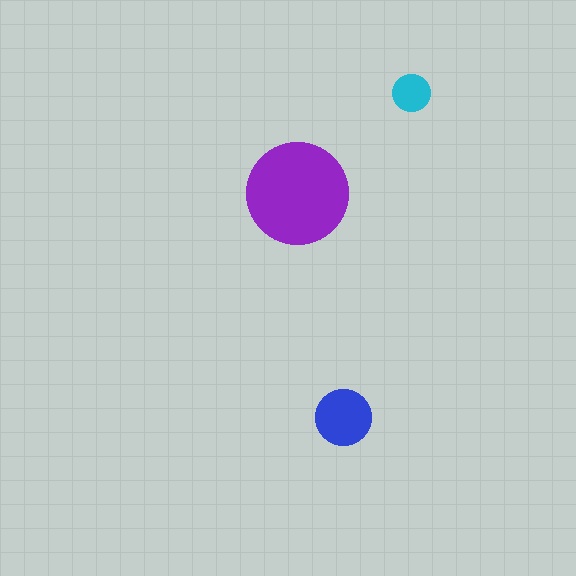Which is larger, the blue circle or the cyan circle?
The blue one.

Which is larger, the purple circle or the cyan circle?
The purple one.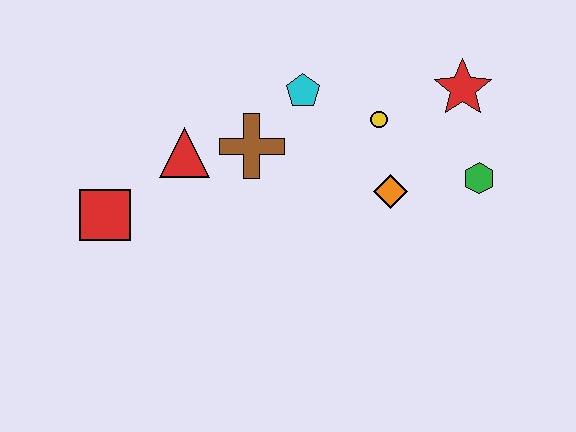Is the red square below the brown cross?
Yes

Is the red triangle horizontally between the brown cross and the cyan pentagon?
No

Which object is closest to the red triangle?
The brown cross is closest to the red triangle.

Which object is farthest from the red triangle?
The green hexagon is farthest from the red triangle.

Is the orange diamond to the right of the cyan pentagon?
Yes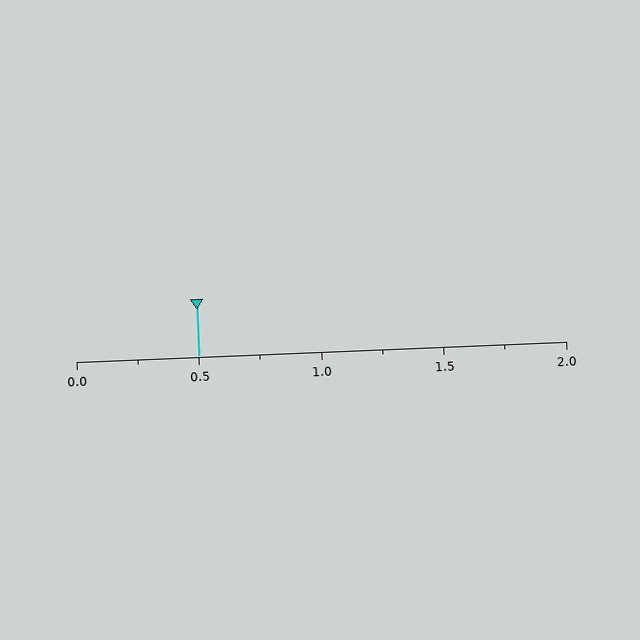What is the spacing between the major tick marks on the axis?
The major ticks are spaced 0.5 apart.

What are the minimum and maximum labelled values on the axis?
The axis runs from 0.0 to 2.0.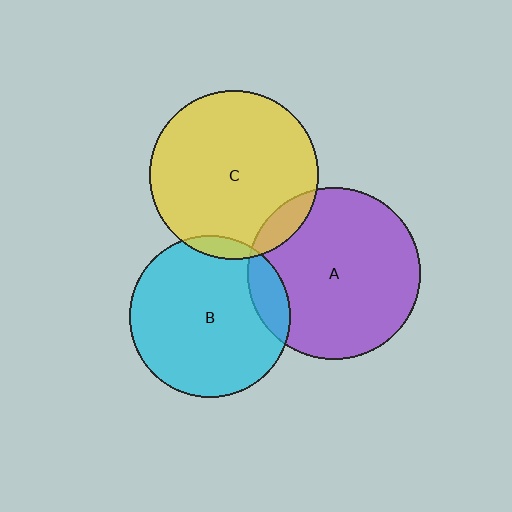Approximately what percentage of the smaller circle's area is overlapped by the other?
Approximately 10%.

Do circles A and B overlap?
Yes.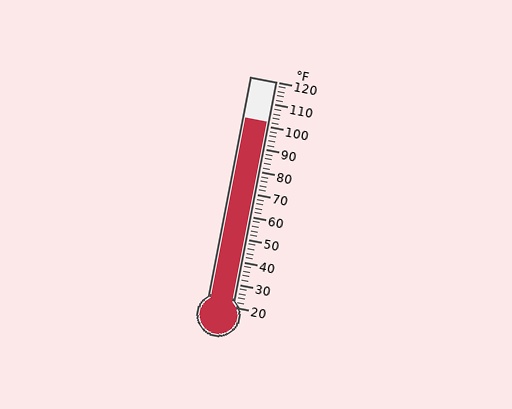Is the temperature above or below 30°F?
The temperature is above 30°F.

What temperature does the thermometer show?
The thermometer shows approximately 102°F.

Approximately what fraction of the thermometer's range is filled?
The thermometer is filled to approximately 80% of its range.